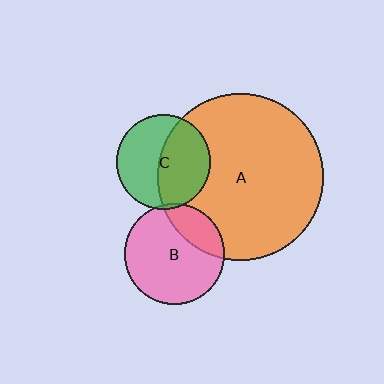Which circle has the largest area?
Circle A (orange).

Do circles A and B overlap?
Yes.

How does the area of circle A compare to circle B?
Approximately 2.7 times.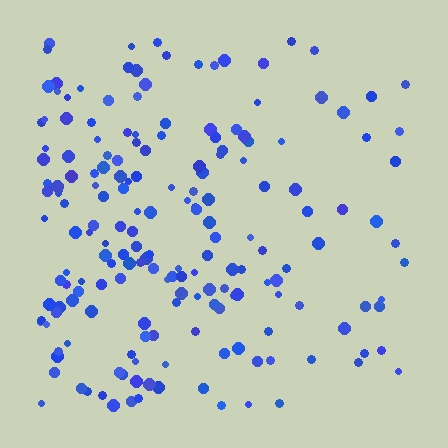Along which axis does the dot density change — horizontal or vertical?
Horizontal.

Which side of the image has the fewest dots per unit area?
The right.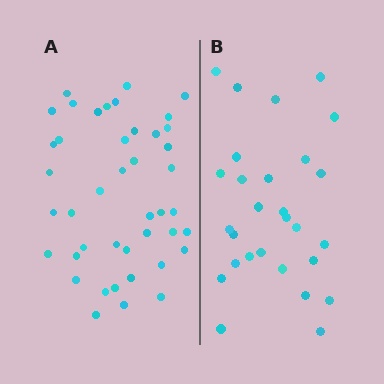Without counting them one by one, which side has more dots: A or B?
Region A (the left region) has more dots.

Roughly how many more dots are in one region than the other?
Region A has approximately 15 more dots than region B.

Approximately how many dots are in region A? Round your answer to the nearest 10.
About 40 dots. (The exact count is 43, which rounds to 40.)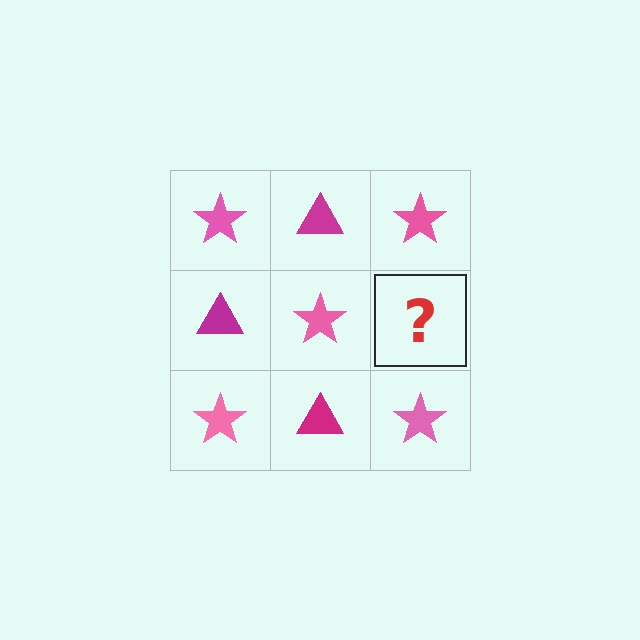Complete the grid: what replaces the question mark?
The question mark should be replaced with a magenta triangle.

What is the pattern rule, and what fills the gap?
The rule is that it alternates pink star and magenta triangle in a checkerboard pattern. The gap should be filled with a magenta triangle.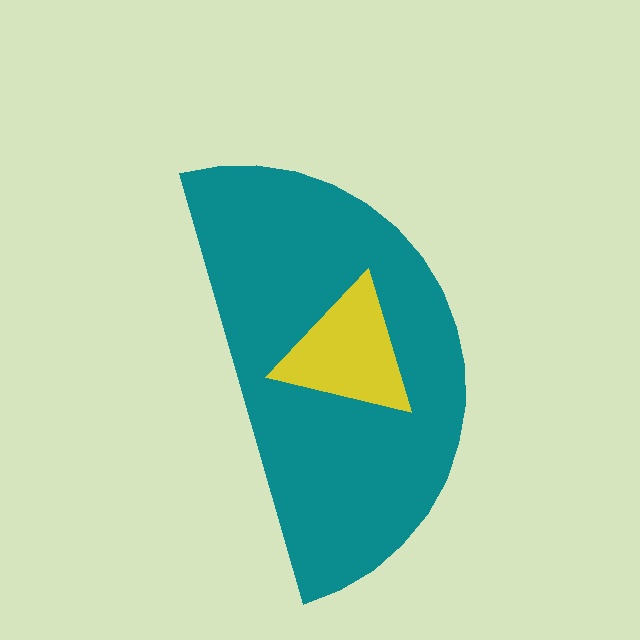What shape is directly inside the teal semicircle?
The yellow triangle.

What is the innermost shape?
The yellow triangle.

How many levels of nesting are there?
2.